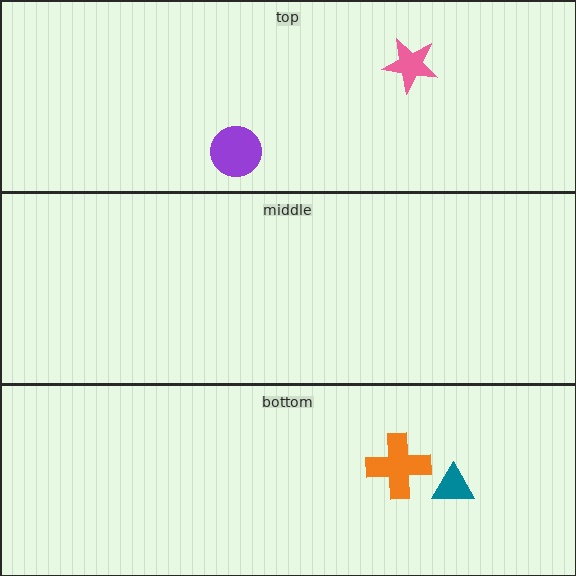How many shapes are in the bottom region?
2.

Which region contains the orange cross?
The bottom region.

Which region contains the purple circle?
The top region.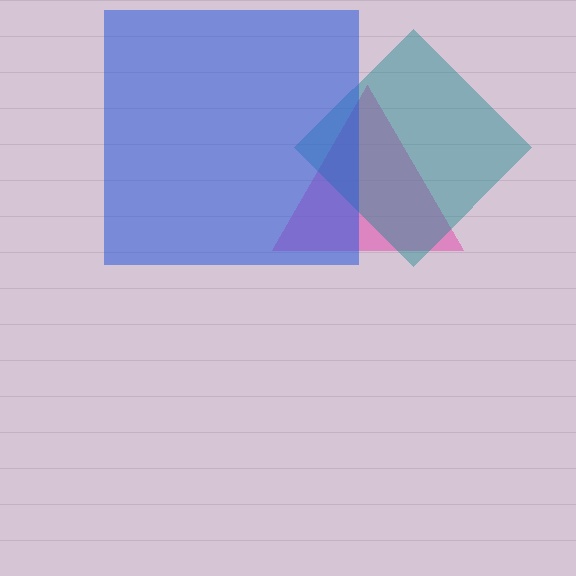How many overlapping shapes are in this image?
There are 3 overlapping shapes in the image.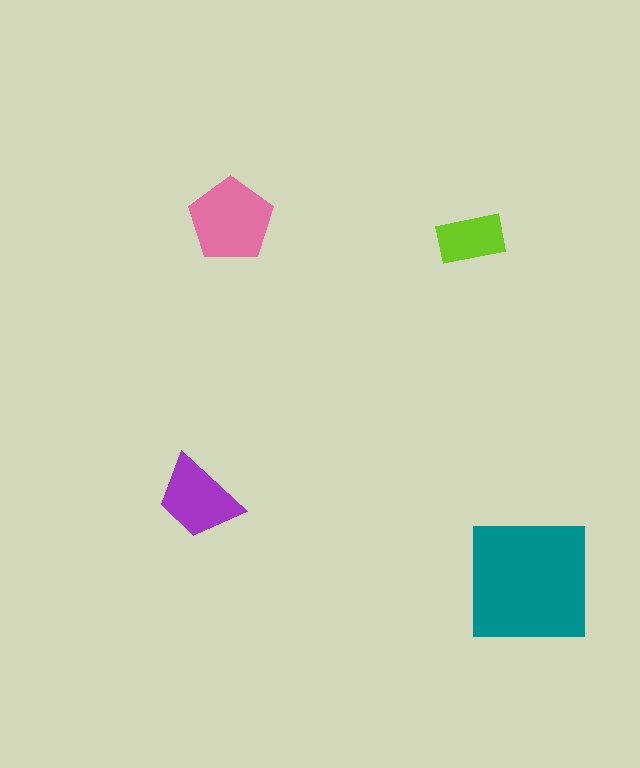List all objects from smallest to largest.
The lime rectangle, the purple trapezoid, the pink pentagon, the teal square.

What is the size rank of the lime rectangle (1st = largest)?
4th.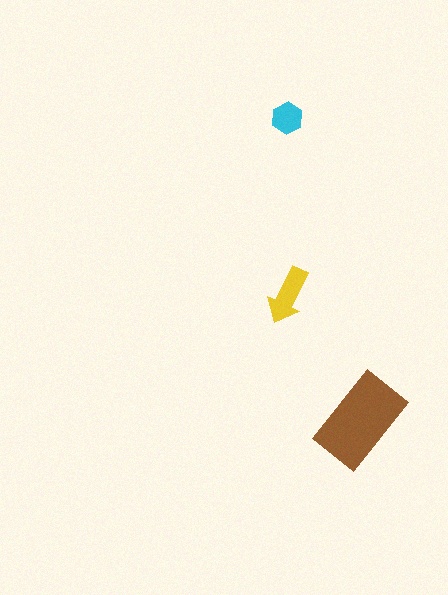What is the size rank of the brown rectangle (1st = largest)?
1st.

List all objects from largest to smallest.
The brown rectangle, the yellow arrow, the cyan hexagon.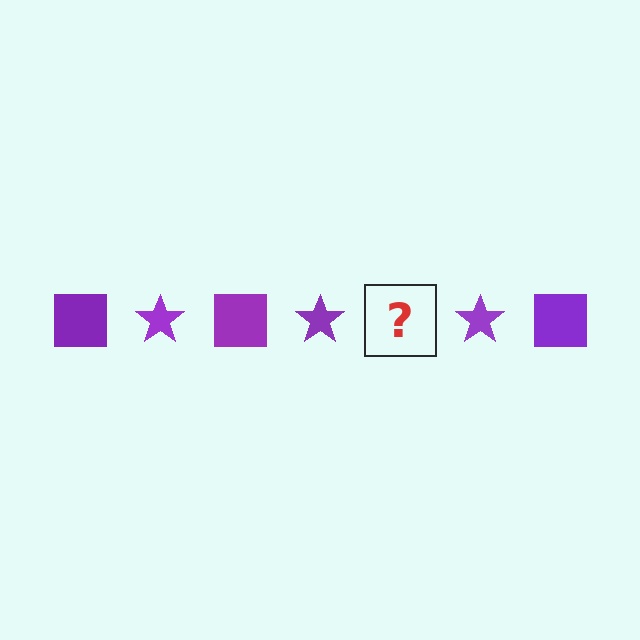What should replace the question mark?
The question mark should be replaced with a purple square.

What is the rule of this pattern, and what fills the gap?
The rule is that the pattern cycles through square, star shapes in purple. The gap should be filled with a purple square.